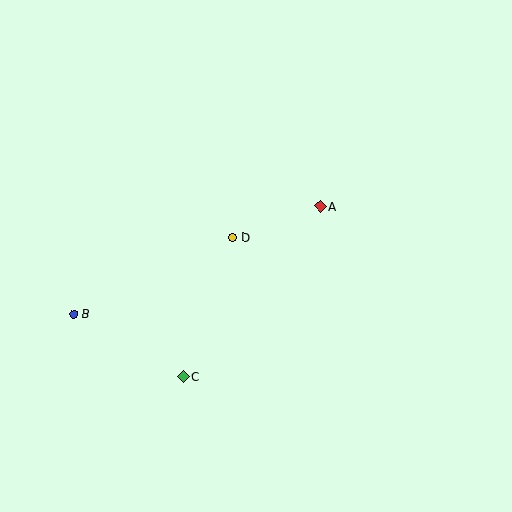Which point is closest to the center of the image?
Point D at (233, 237) is closest to the center.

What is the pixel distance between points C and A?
The distance between C and A is 219 pixels.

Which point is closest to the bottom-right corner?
Point C is closest to the bottom-right corner.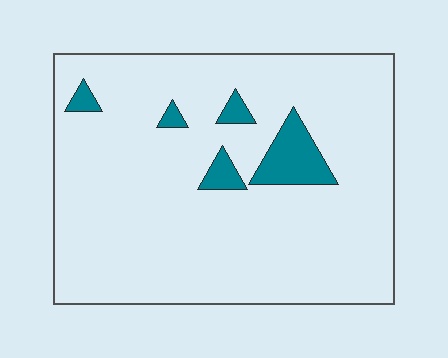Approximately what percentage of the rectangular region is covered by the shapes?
Approximately 10%.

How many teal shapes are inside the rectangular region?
5.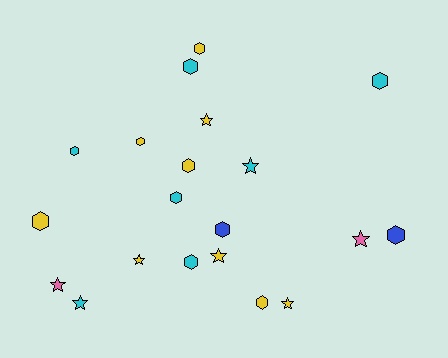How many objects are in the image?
There are 20 objects.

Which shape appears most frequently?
Hexagon, with 12 objects.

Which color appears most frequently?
Yellow, with 9 objects.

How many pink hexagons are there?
There are no pink hexagons.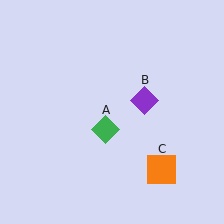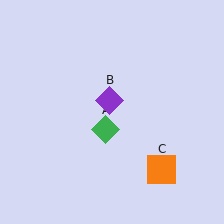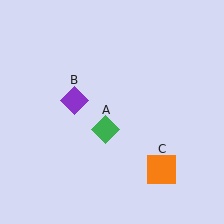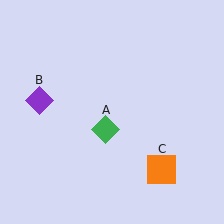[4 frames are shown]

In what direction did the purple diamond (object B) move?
The purple diamond (object B) moved left.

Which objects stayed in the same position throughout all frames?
Green diamond (object A) and orange square (object C) remained stationary.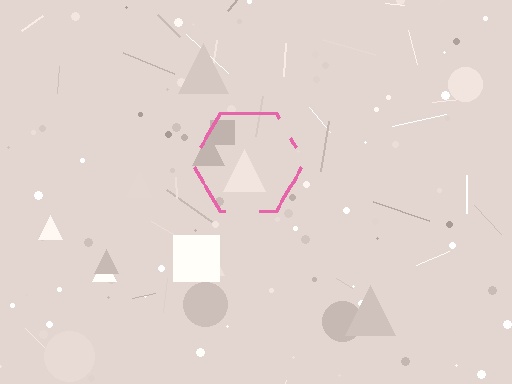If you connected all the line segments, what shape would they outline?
They would outline a hexagon.